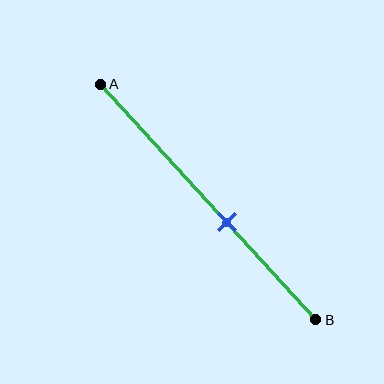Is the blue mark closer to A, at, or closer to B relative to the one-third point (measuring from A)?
The blue mark is closer to point B than the one-third point of segment AB.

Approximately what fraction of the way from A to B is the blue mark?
The blue mark is approximately 60% of the way from A to B.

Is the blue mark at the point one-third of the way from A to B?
No, the mark is at about 60% from A, not at the 33% one-third point.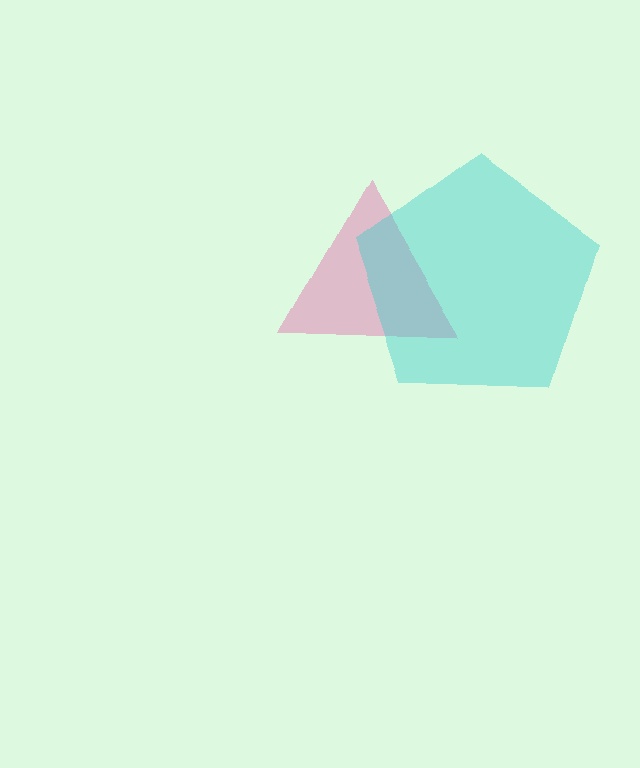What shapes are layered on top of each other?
The layered shapes are: a pink triangle, a cyan pentagon.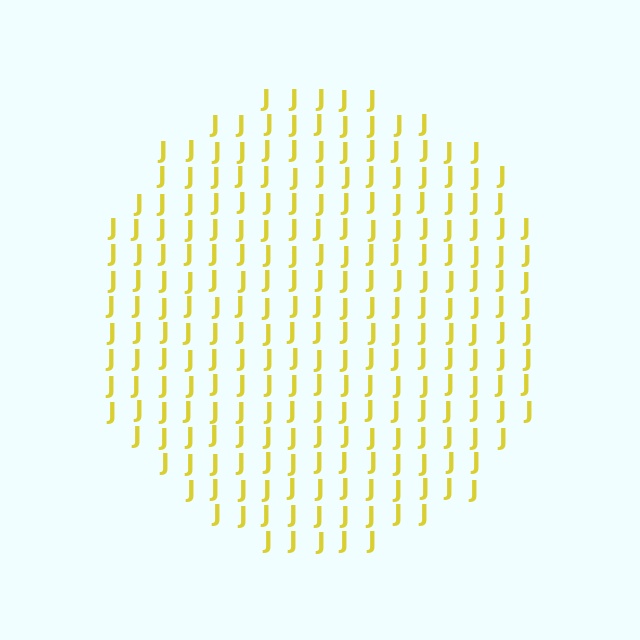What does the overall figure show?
The overall figure shows a circle.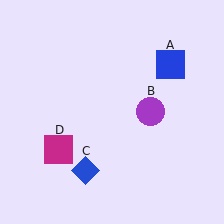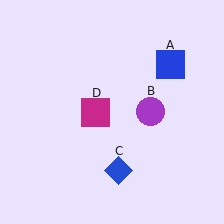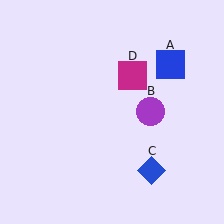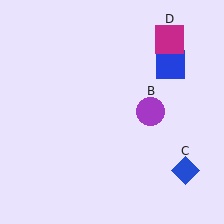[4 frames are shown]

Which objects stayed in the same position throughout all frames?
Blue square (object A) and purple circle (object B) remained stationary.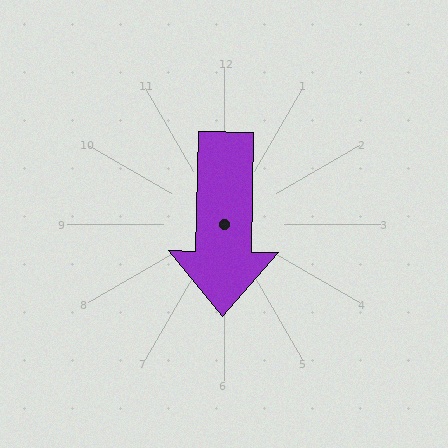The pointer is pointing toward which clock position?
Roughly 6 o'clock.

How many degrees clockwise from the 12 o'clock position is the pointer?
Approximately 181 degrees.